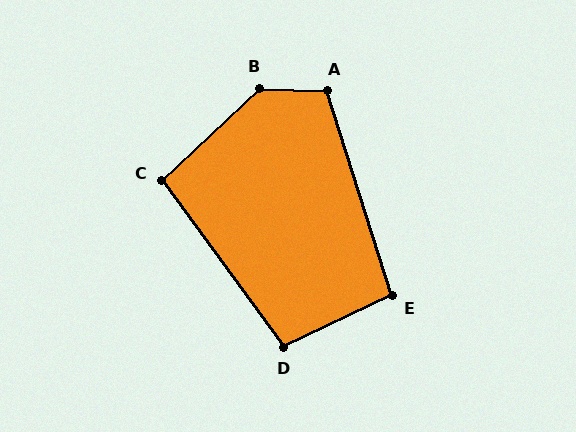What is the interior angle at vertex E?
Approximately 98 degrees (obtuse).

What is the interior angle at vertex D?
Approximately 101 degrees (obtuse).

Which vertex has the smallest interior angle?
C, at approximately 97 degrees.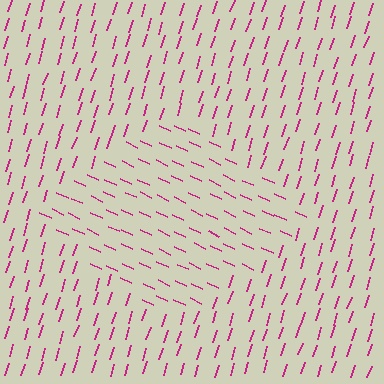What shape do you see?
I see a diamond.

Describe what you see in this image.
The image is filled with small magenta line segments. A diamond region in the image has lines oriented differently from the surrounding lines, creating a visible texture boundary.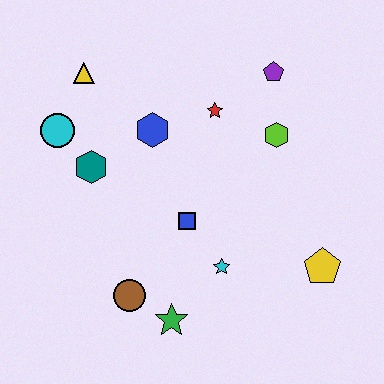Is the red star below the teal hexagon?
No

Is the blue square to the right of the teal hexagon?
Yes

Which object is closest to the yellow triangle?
The cyan circle is closest to the yellow triangle.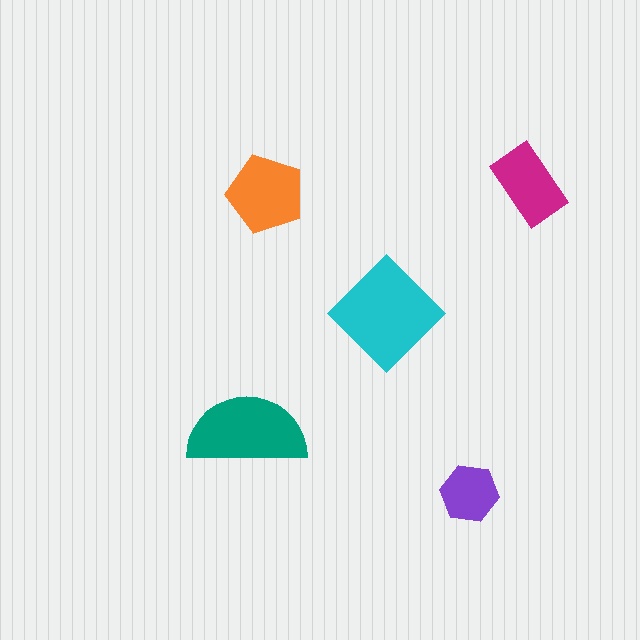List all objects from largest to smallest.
The cyan diamond, the teal semicircle, the orange pentagon, the magenta rectangle, the purple hexagon.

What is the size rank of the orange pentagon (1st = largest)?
3rd.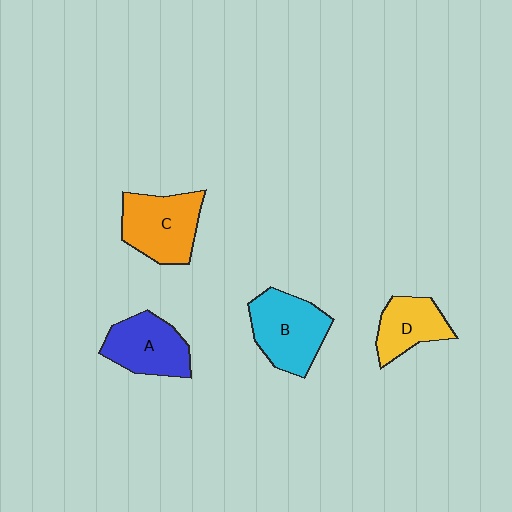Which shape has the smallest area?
Shape D (yellow).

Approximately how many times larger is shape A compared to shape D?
Approximately 1.2 times.